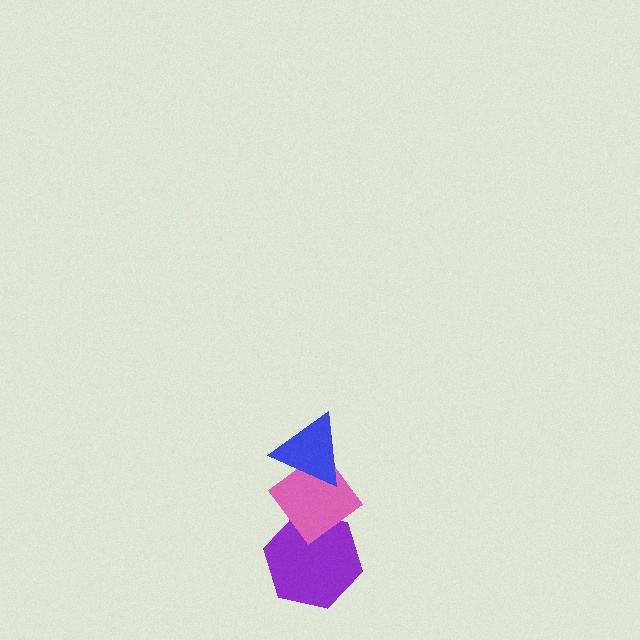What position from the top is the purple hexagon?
The purple hexagon is 3rd from the top.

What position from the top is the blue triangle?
The blue triangle is 1st from the top.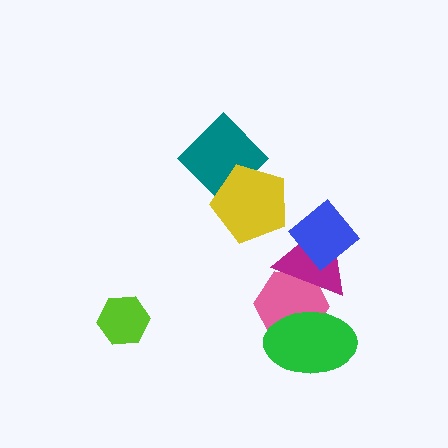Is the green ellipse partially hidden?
No, no other shape covers it.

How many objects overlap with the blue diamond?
1 object overlaps with the blue diamond.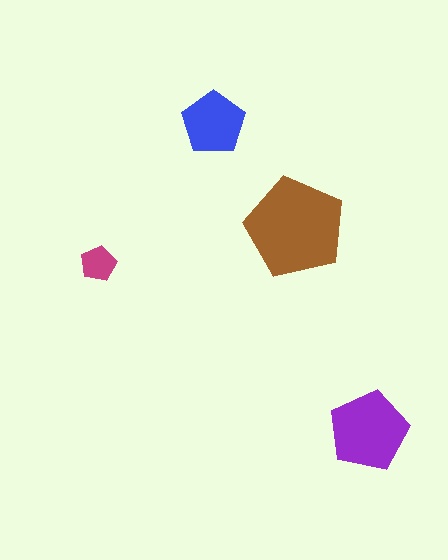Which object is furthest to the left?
The magenta pentagon is leftmost.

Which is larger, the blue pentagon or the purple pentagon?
The purple one.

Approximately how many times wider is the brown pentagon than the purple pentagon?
About 1.5 times wider.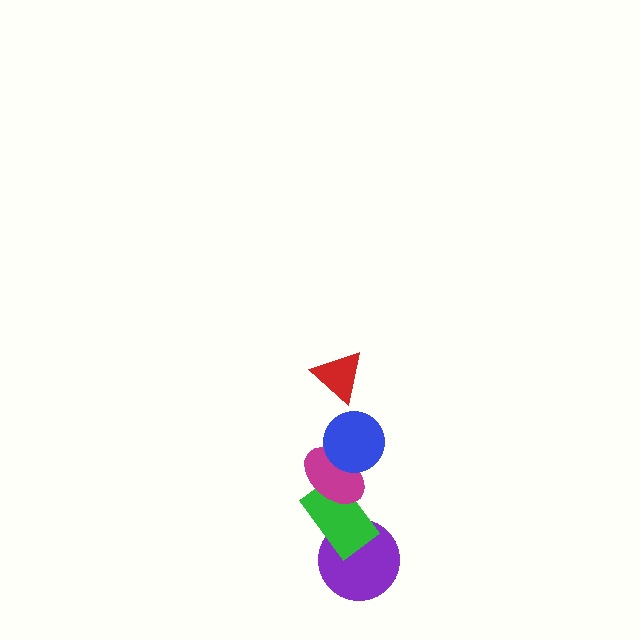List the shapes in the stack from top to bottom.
From top to bottom: the red triangle, the blue circle, the magenta ellipse, the green rectangle, the purple circle.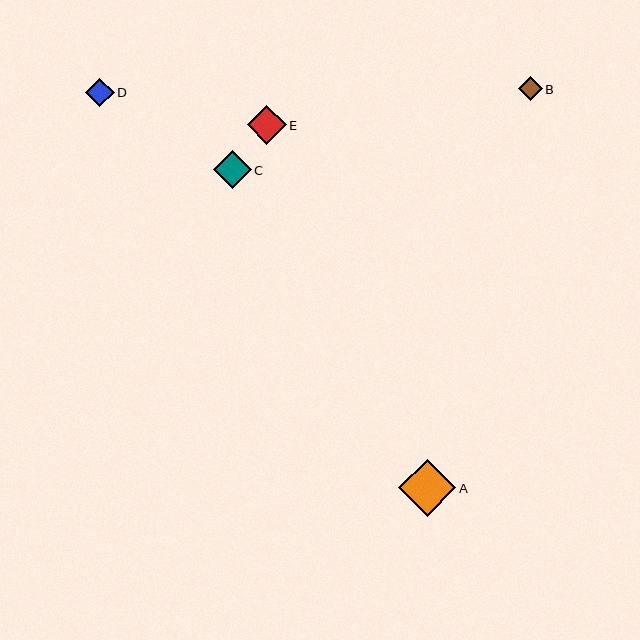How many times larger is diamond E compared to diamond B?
Diamond E is approximately 1.6 times the size of diamond B.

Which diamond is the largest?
Diamond A is the largest with a size of approximately 57 pixels.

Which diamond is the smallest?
Diamond B is the smallest with a size of approximately 24 pixels.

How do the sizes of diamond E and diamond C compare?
Diamond E and diamond C are approximately the same size.